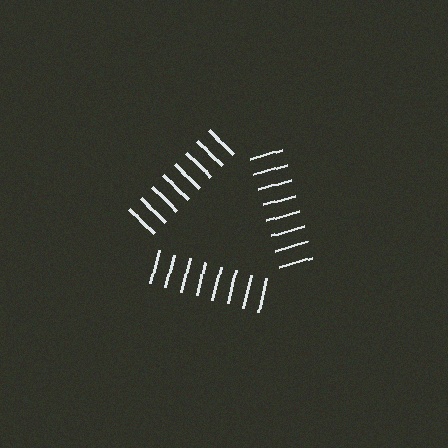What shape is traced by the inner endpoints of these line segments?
An illusory triangle — the line segments terminate on its edges but no continuous stroke is drawn.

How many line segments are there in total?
24 — 8 along each of the 3 edges.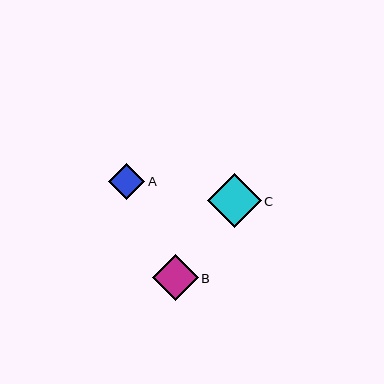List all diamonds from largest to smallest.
From largest to smallest: C, B, A.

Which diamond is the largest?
Diamond C is the largest with a size of approximately 54 pixels.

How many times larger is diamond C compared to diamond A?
Diamond C is approximately 1.5 times the size of diamond A.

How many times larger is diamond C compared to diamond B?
Diamond C is approximately 1.2 times the size of diamond B.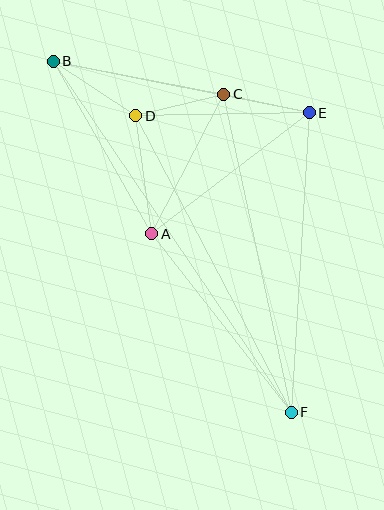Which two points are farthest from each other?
Points B and F are farthest from each other.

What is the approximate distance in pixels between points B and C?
The distance between B and C is approximately 173 pixels.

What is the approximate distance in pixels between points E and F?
The distance between E and F is approximately 300 pixels.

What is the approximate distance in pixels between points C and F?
The distance between C and F is approximately 325 pixels.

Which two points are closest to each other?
Points C and E are closest to each other.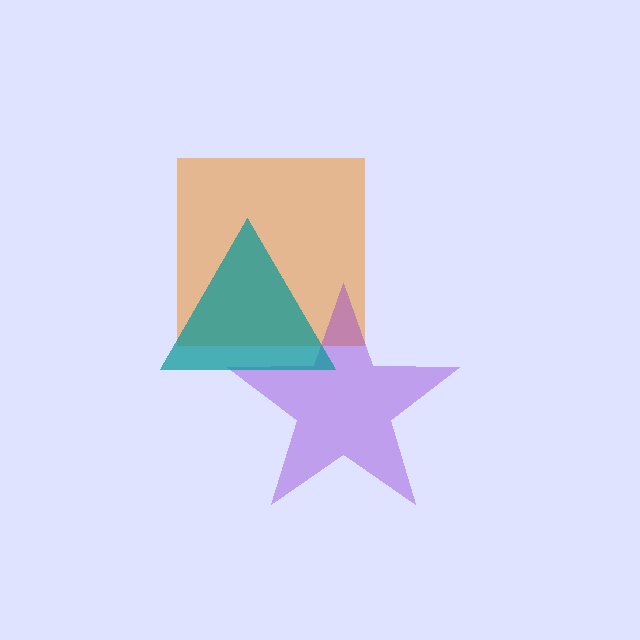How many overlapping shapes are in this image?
There are 3 overlapping shapes in the image.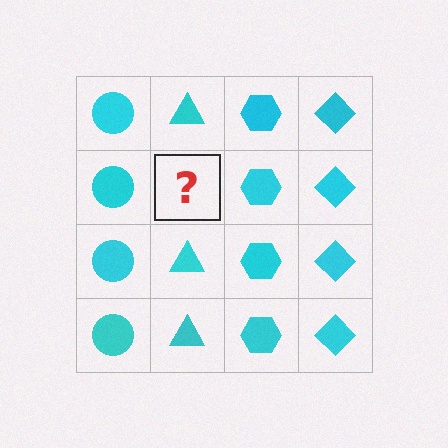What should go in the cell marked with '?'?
The missing cell should contain a cyan triangle.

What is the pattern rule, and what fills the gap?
The rule is that each column has a consistent shape. The gap should be filled with a cyan triangle.